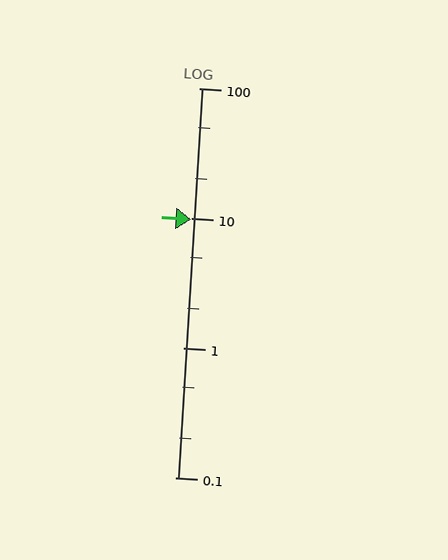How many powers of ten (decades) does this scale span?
The scale spans 3 decades, from 0.1 to 100.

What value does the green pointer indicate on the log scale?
The pointer indicates approximately 9.7.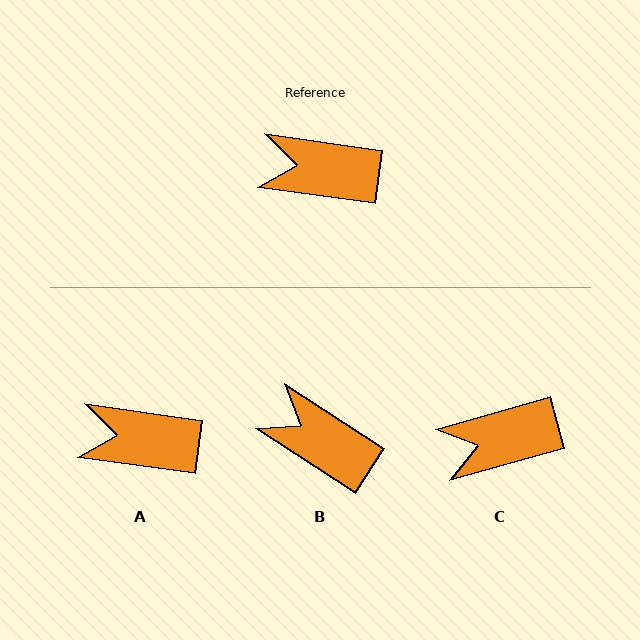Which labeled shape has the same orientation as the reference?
A.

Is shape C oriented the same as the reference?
No, it is off by about 24 degrees.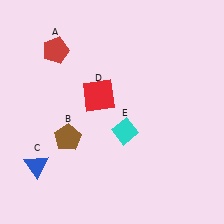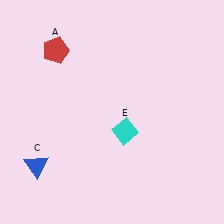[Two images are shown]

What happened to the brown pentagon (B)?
The brown pentagon (B) was removed in Image 2. It was in the bottom-left area of Image 1.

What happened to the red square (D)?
The red square (D) was removed in Image 2. It was in the top-left area of Image 1.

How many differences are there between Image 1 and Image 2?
There are 2 differences between the two images.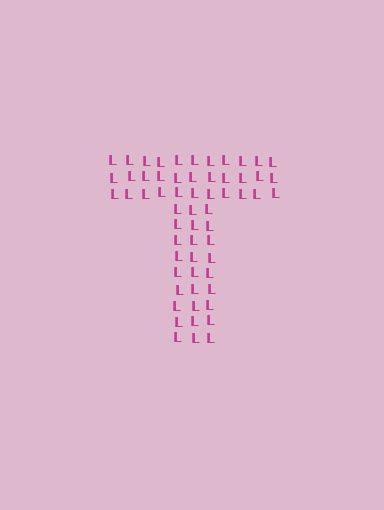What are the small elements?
The small elements are letter L's.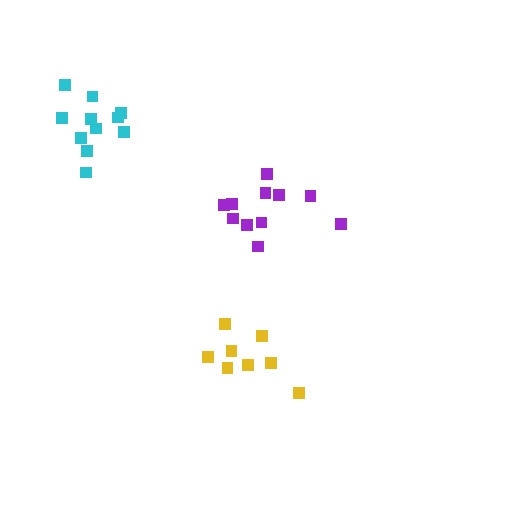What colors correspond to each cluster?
The clusters are colored: purple, cyan, yellow.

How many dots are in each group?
Group 1: 12 dots, Group 2: 11 dots, Group 3: 8 dots (31 total).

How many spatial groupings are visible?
There are 3 spatial groupings.